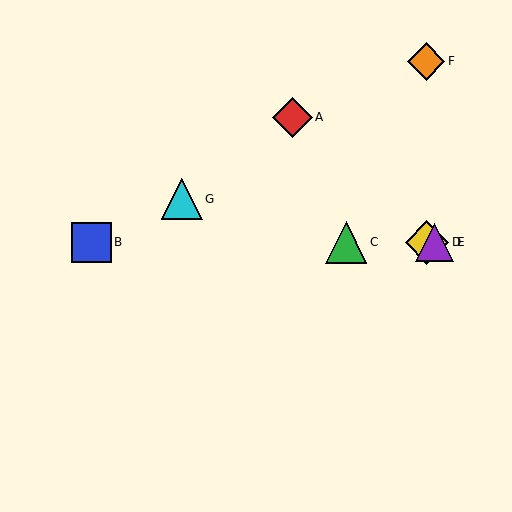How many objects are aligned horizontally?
4 objects (B, C, D, E) are aligned horizontally.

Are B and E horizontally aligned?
Yes, both are at y≈242.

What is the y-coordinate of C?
Object C is at y≈242.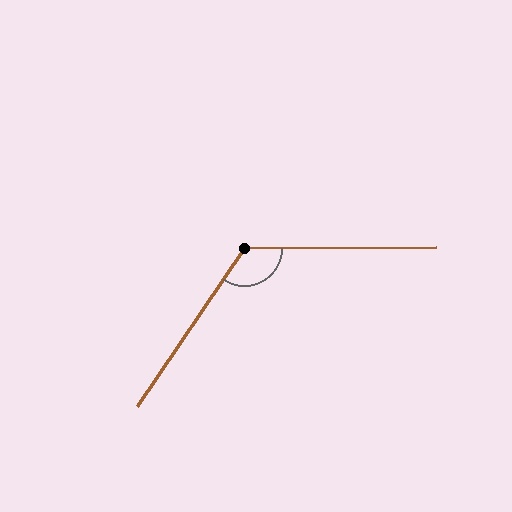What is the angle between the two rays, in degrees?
Approximately 124 degrees.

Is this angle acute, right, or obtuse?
It is obtuse.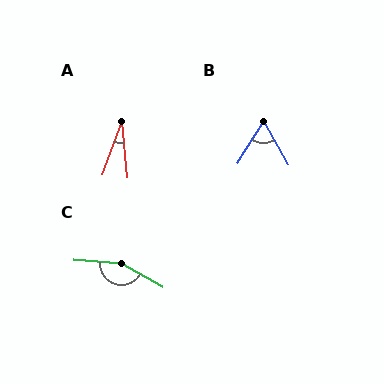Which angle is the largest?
C, at approximately 154 degrees.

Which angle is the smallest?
A, at approximately 26 degrees.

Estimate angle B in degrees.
Approximately 61 degrees.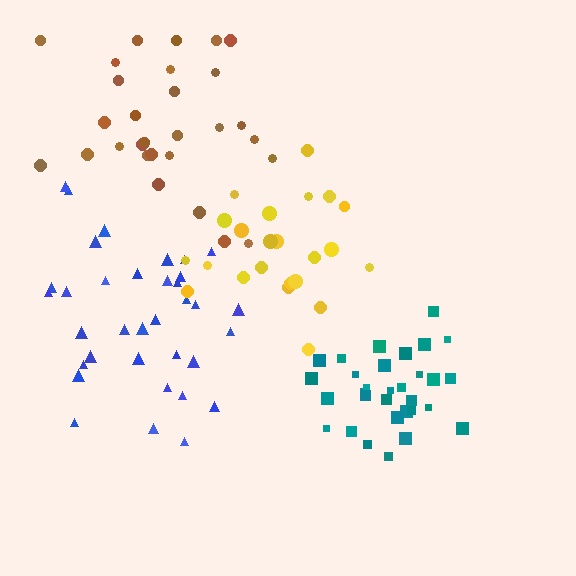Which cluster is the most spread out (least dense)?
Brown.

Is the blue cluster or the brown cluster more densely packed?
Blue.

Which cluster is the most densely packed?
Teal.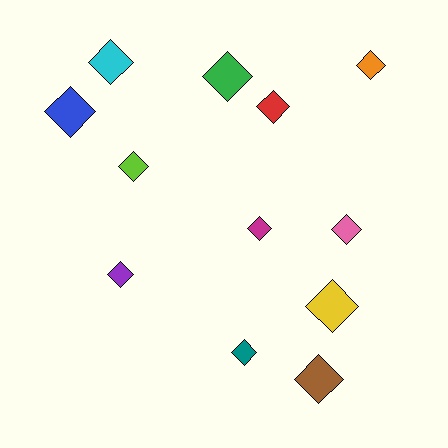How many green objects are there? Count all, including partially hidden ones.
There is 1 green object.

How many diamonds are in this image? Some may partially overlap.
There are 12 diamonds.